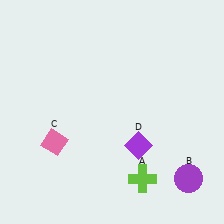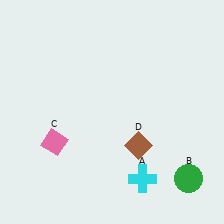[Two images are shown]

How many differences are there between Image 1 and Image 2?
There are 3 differences between the two images.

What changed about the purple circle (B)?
In Image 1, B is purple. In Image 2, it changed to green.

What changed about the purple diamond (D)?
In Image 1, D is purple. In Image 2, it changed to brown.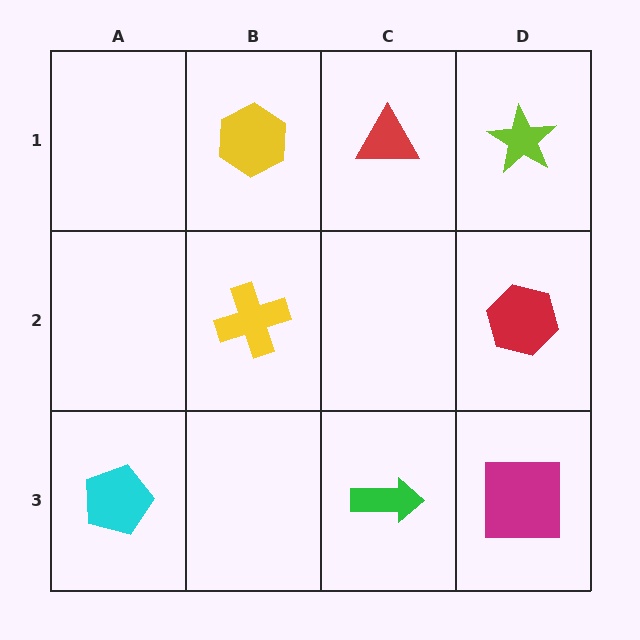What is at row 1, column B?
A yellow hexagon.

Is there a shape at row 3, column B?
No, that cell is empty.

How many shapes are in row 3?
3 shapes.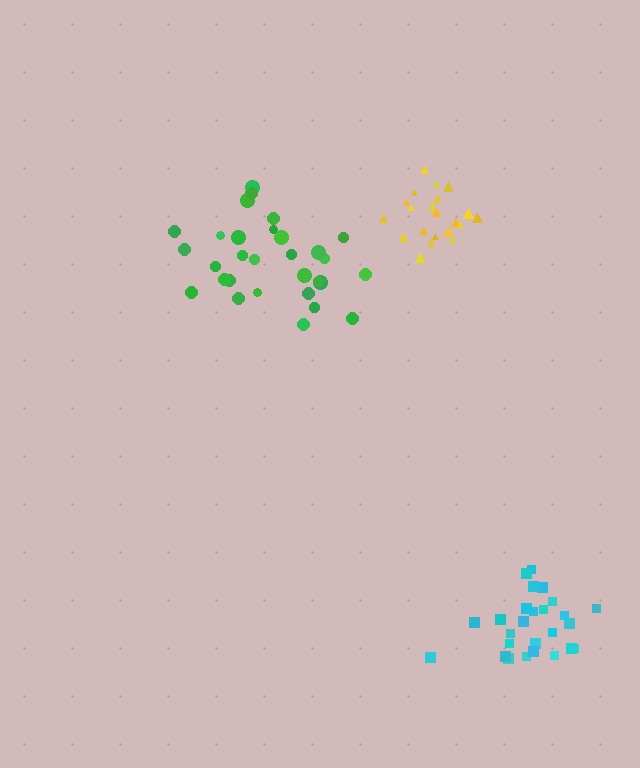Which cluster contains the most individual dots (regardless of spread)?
Green (30).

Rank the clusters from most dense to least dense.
yellow, cyan, green.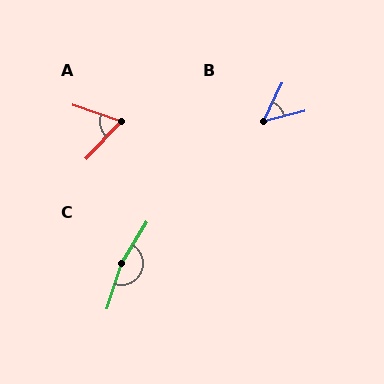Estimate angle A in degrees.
Approximately 66 degrees.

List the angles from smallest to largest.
B (50°), A (66°), C (166°).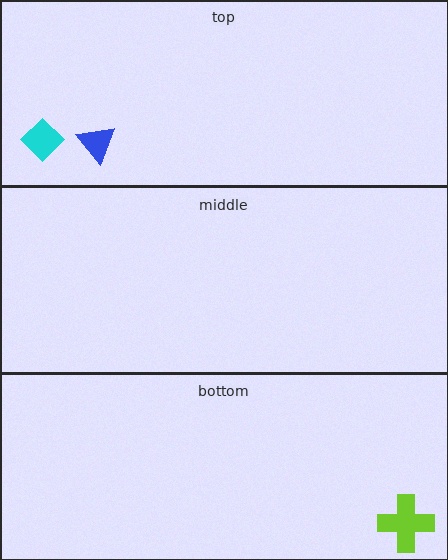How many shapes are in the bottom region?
1.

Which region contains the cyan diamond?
The top region.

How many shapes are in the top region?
2.